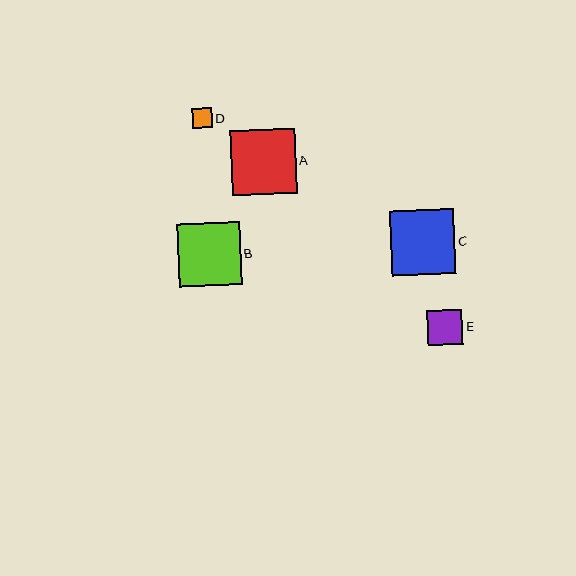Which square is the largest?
Square A is the largest with a size of approximately 65 pixels.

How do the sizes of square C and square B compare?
Square C and square B are approximately the same size.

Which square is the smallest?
Square D is the smallest with a size of approximately 20 pixels.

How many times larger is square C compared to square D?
Square C is approximately 3.2 times the size of square D.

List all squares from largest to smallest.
From largest to smallest: A, C, B, E, D.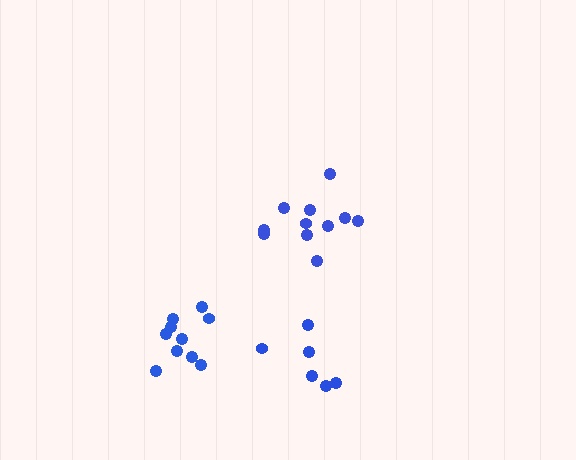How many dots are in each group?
Group 1: 10 dots, Group 2: 6 dots, Group 3: 11 dots (27 total).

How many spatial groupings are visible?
There are 3 spatial groupings.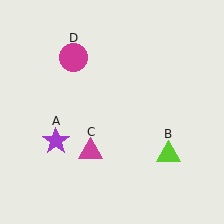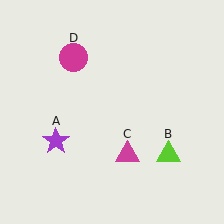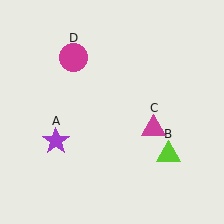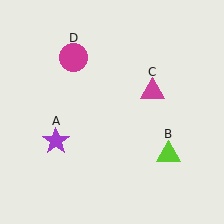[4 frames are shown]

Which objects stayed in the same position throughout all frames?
Purple star (object A) and lime triangle (object B) and magenta circle (object D) remained stationary.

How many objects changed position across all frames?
1 object changed position: magenta triangle (object C).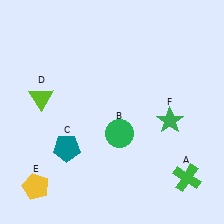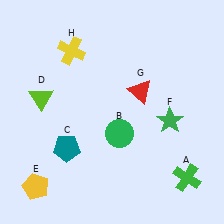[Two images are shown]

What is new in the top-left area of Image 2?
A yellow cross (H) was added in the top-left area of Image 2.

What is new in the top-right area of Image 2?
A red triangle (G) was added in the top-right area of Image 2.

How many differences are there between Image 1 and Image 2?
There are 2 differences between the two images.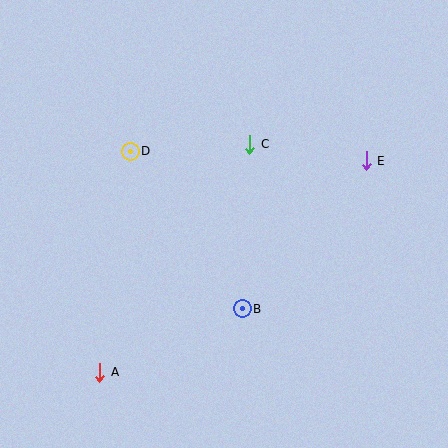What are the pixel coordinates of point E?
Point E is at (366, 161).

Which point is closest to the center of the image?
Point C at (250, 144) is closest to the center.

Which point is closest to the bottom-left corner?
Point A is closest to the bottom-left corner.